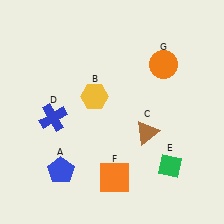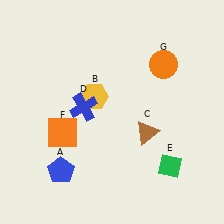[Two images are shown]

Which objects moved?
The objects that moved are: the blue cross (D), the orange square (F).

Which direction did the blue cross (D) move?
The blue cross (D) moved right.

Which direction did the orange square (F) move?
The orange square (F) moved left.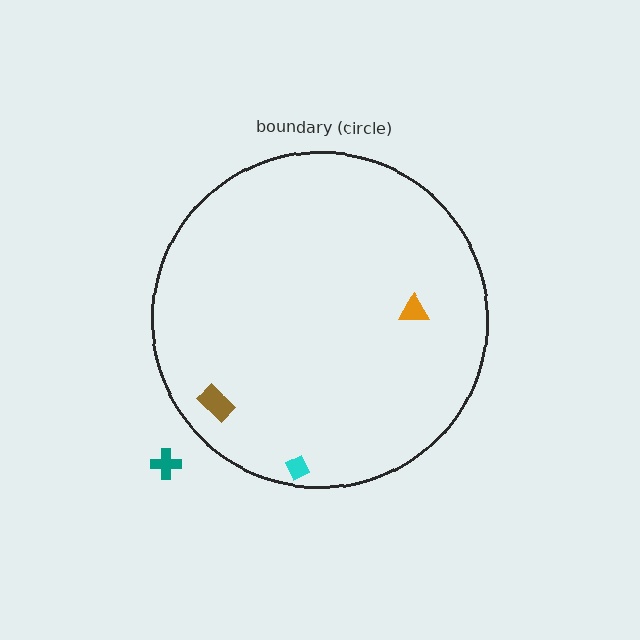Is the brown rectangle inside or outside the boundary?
Inside.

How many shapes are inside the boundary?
3 inside, 1 outside.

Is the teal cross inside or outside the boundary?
Outside.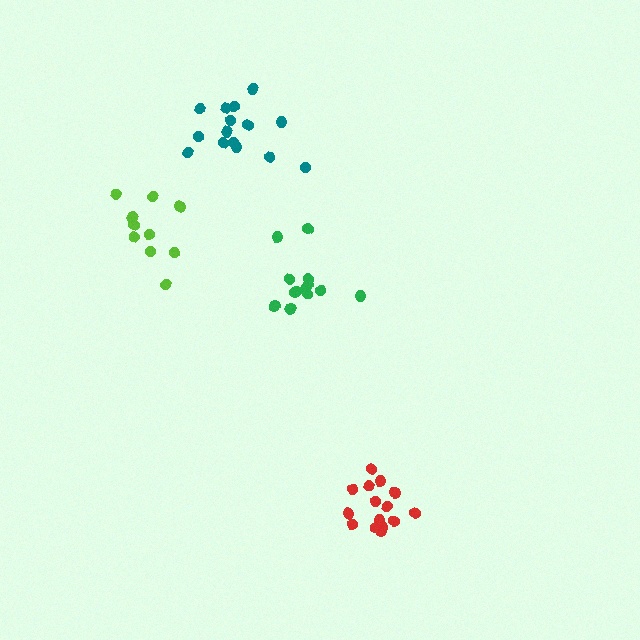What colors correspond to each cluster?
The clusters are colored: red, green, teal, lime.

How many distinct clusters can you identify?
There are 4 distinct clusters.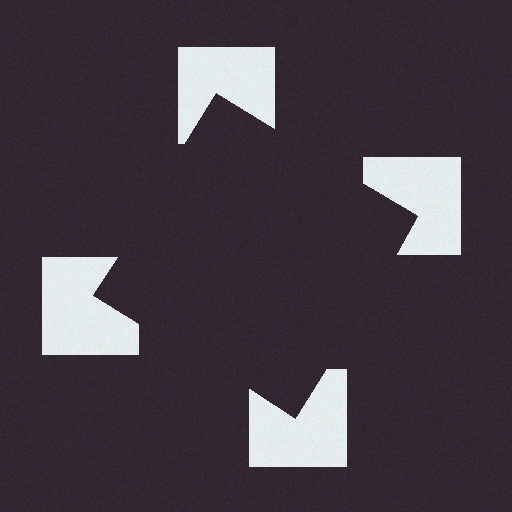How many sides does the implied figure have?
4 sides.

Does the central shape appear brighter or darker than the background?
It typically appears slightly darker than the background, even though no actual brightness change is drawn.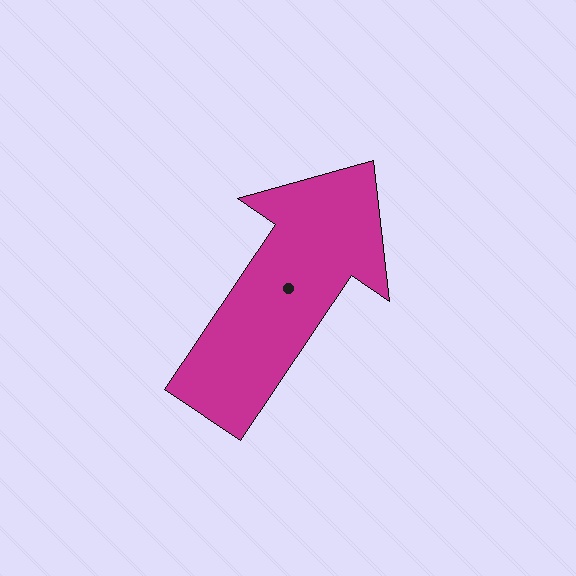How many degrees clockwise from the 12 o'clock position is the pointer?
Approximately 34 degrees.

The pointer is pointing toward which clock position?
Roughly 1 o'clock.